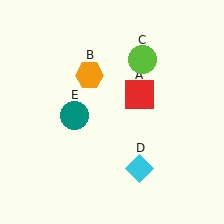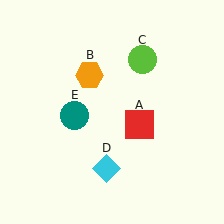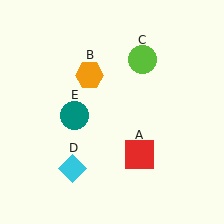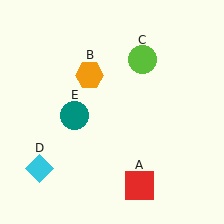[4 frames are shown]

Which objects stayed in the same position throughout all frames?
Orange hexagon (object B) and lime circle (object C) and teal circle (object E) remained stationary.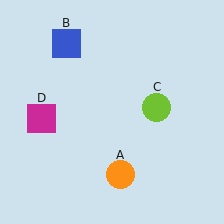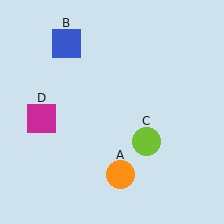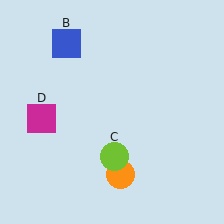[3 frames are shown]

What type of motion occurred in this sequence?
The lime circle (object C) rotated clockwise around the center of the scene.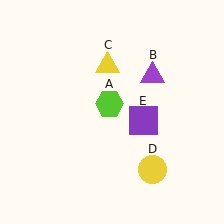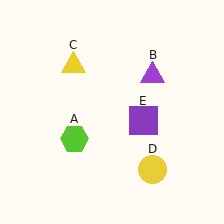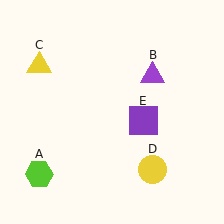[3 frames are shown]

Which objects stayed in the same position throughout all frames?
Purple triangle (object B) and yellow circle (object D) and purple square (object E) remained stationary.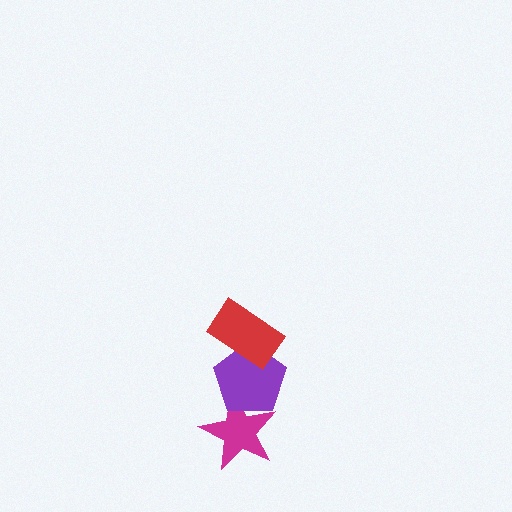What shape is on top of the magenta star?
The purple pentagon is on top of the magenta star.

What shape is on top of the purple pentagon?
The red rectangle is on top of the purple pentagon.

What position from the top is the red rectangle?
The red rectangle is 1st from the top.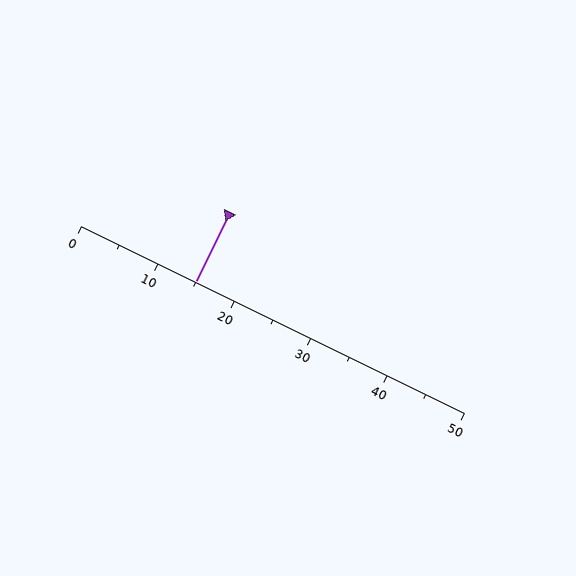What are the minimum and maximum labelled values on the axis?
The axis runs from 0 to 50.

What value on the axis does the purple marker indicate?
The marker indicates approximately 15.